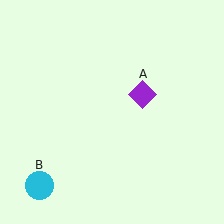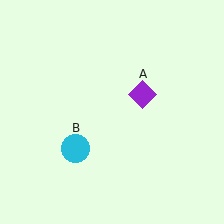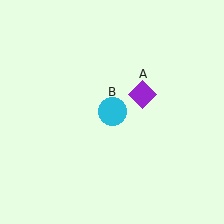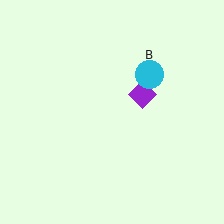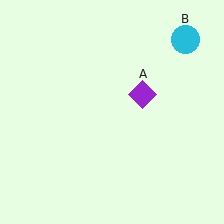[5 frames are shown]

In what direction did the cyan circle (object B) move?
The cyan circle (object B) moved up and to the right.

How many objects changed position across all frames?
1 object changed position: cyan circle (object B).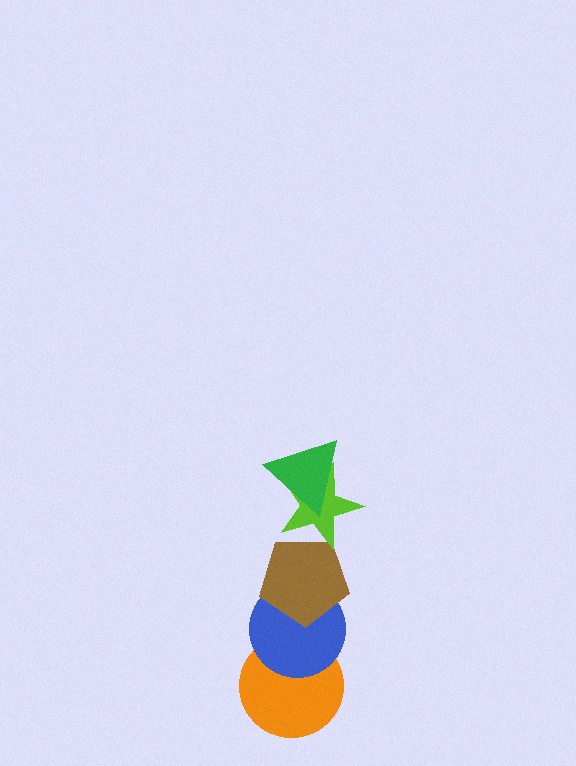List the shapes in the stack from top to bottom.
From top to bottom: the green triangle, the lime star, the brown pentagon, the blue circle, the orange circle.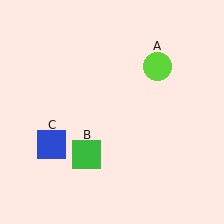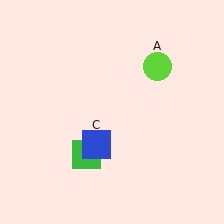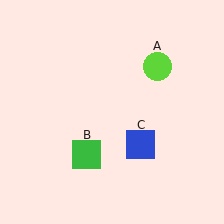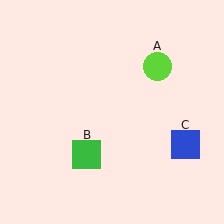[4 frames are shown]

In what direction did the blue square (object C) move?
The blue square (object C) moved right.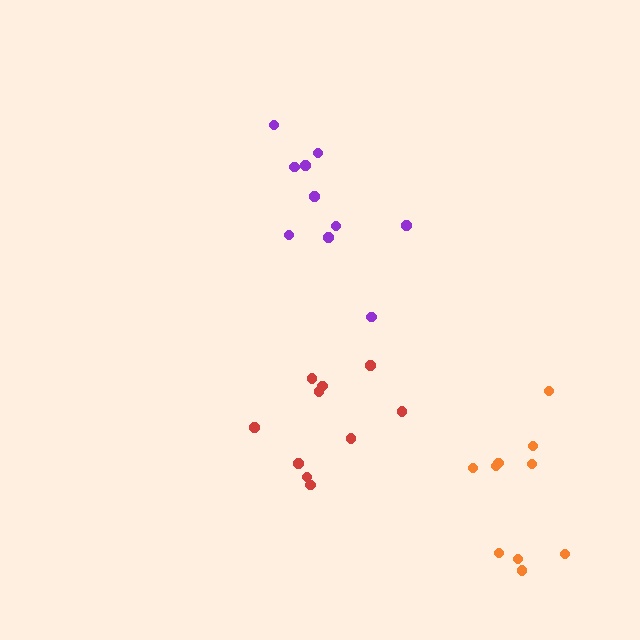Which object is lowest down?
The orange cluster is bottommost.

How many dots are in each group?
Group 1: 10 dots, Group 2: 10 dots, Group 3: 10 dots (30 total).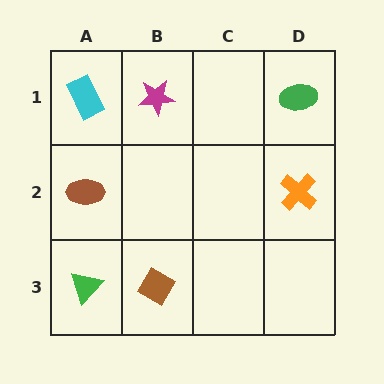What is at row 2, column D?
An orange cross.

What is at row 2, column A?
A brown ellipse.